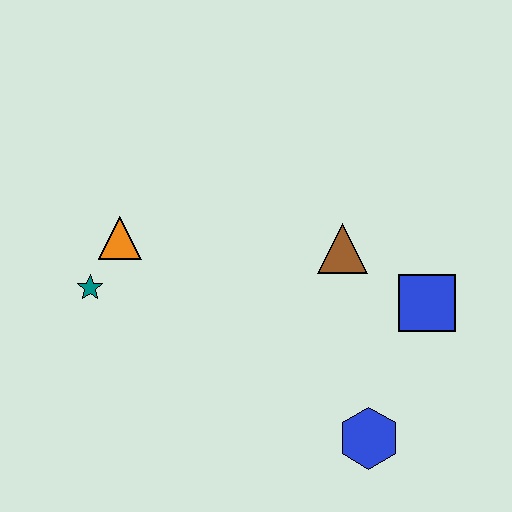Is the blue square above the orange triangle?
No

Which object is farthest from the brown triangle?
The teal star is farthest from the brown triangle.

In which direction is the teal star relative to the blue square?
The teal star is to the left of the blue square.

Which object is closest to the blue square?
The brown triangle is closest to the blue square.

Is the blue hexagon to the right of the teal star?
Yes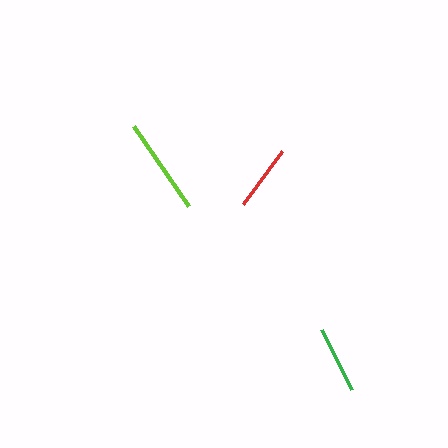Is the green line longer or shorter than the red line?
The green line is longer than the red line.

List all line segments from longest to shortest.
From longest to shortest: lime, green, red.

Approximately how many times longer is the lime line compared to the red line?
The lime line is approximately 1.5 times the length of the red line.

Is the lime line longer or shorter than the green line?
The lime line is longer than the green line.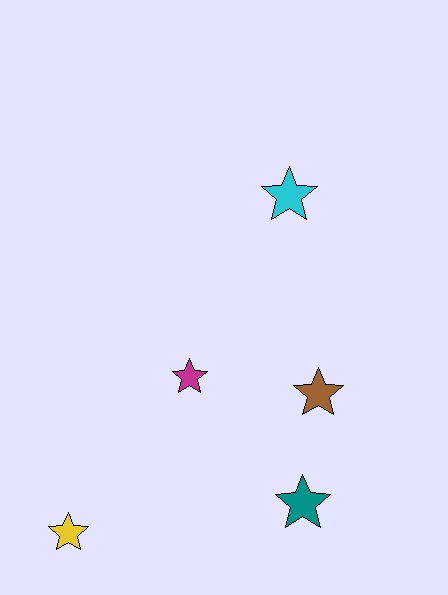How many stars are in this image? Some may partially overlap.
There are 5 stars.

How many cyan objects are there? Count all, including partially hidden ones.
There is 1 cyan object.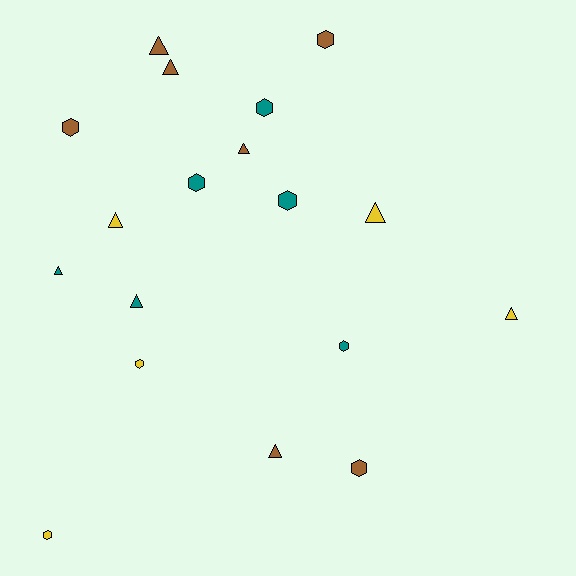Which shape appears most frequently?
Hexagon, with 9 objects.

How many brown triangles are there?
There are 4 brown triangles.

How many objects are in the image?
There are 18 objects.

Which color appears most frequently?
Brown, with 7 objects.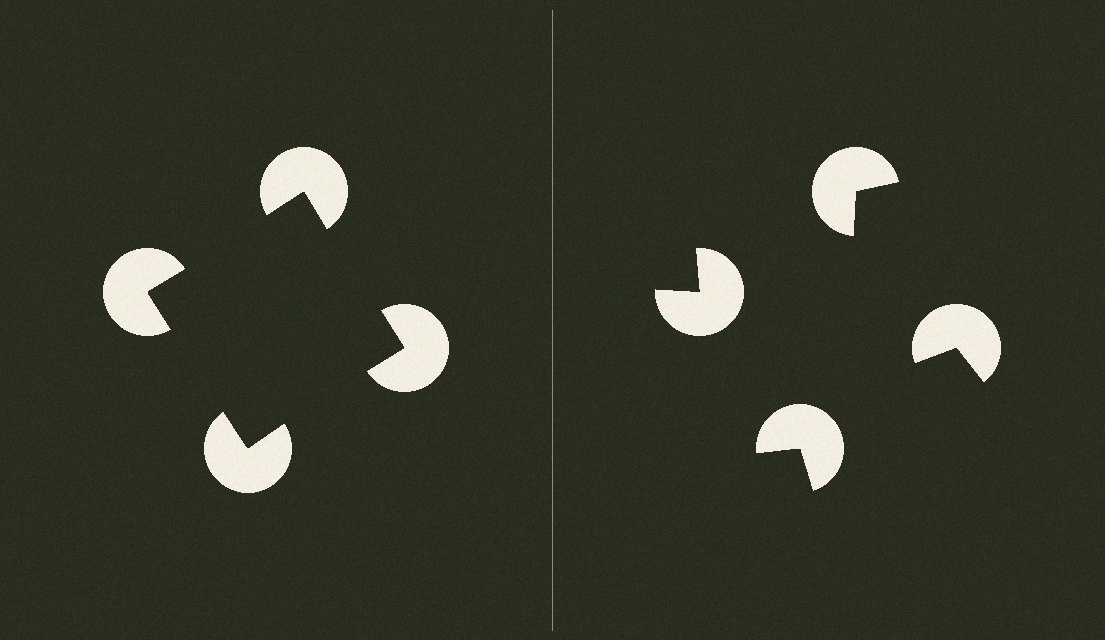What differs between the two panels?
The pac-man discs are positioned identically on both sides; only the wedge orientations differ. On the left they align to a square; on the right they are misaligned.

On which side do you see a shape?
An illusory square appears on the left side. On the right side the wedge cuts are rotated, so no coherent shape forms.